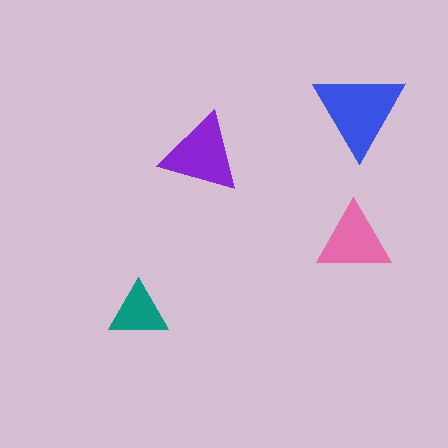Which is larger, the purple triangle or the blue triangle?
The blue one.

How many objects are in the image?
There are 4 objects in the image.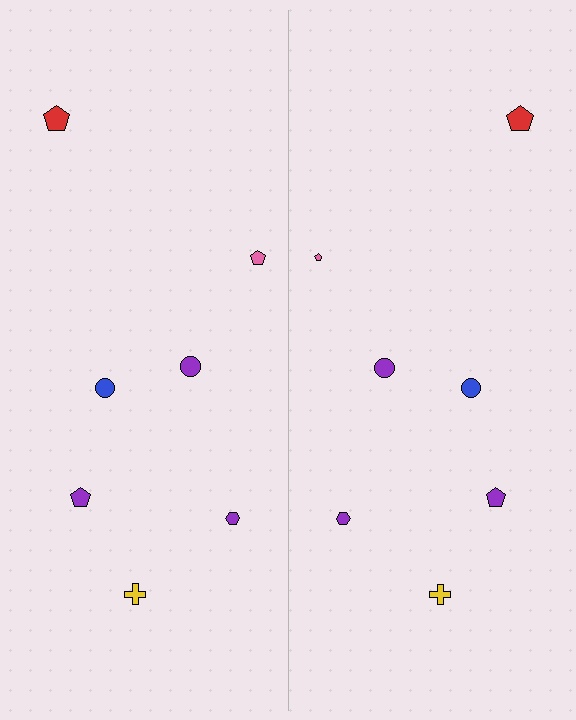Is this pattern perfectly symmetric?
No, the pattern is not perfectly symmetric. The pink pentagon on the right side has a different size than its mirror counterpart.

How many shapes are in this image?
There are 14 shapes in this image.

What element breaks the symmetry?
The pink pentagon on the right side has a different size than its mirror counterpart.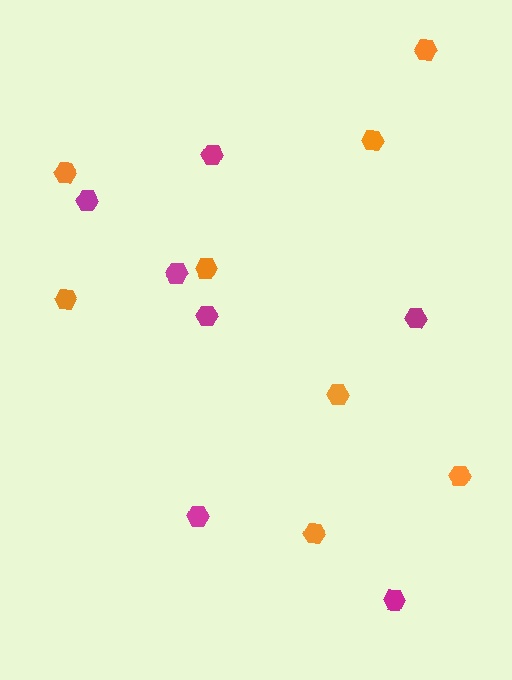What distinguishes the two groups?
There are 2 groups: one group of orange hexagons (8) and one group of magenta hexagons (7).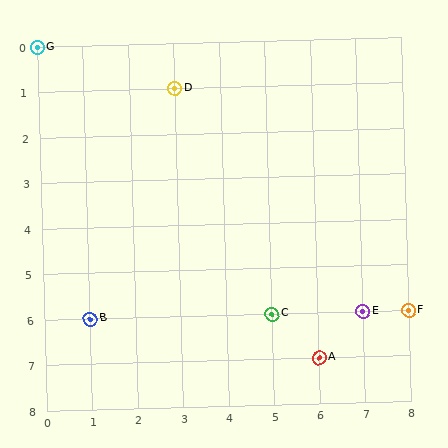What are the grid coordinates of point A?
Point A is at grid coordinates (6, 7).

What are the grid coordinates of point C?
Point C is at grid coordinates (5, 6).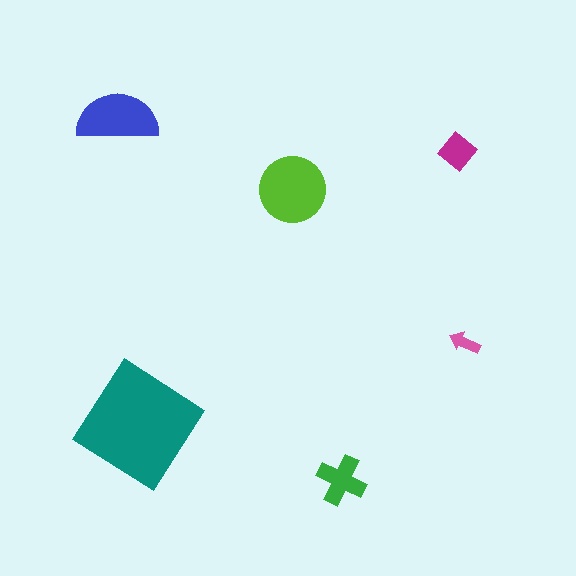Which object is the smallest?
The pink arrow.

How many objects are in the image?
There are 6 objects in the image.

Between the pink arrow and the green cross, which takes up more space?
The green cross.